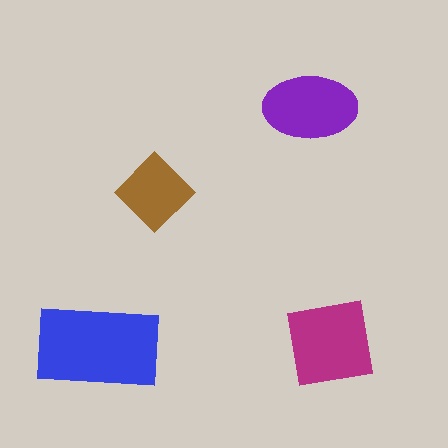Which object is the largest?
The blue rectangle.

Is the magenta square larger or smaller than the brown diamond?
Larger.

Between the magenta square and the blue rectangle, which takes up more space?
The blue rectangle.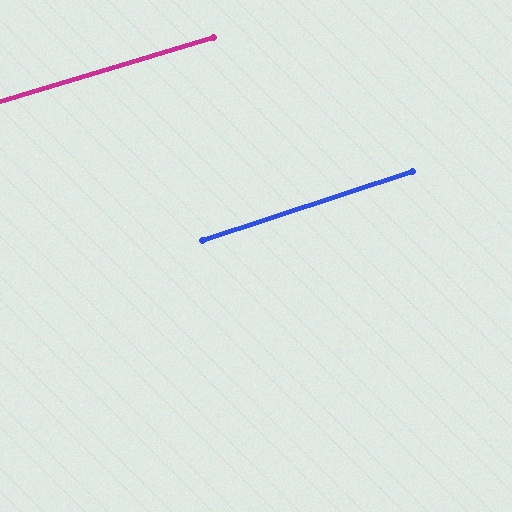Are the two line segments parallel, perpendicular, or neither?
Parallel — their directions differ by only 1.6°.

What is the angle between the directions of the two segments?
Approximately 2 degrees.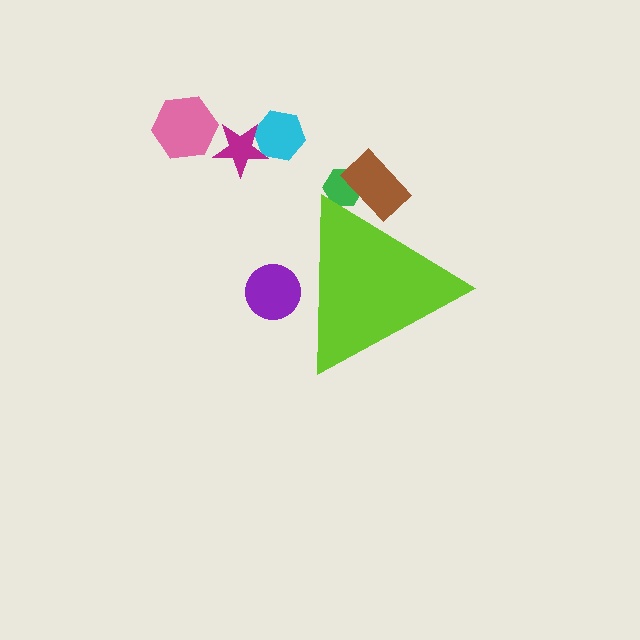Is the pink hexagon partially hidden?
No, the pink hexagon is fully visible.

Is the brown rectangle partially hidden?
Yes, the brown rectangle is partially hidden behind the lime triangle.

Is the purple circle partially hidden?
Yes, the purple circle is partially hidden behind the lime triangle.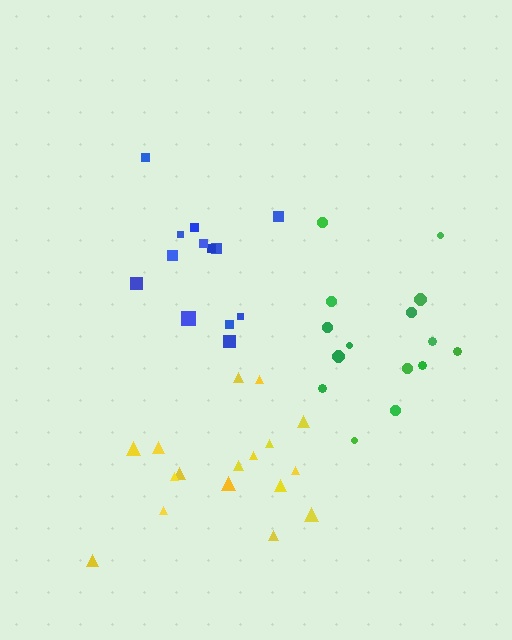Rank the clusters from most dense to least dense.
green, blue, yellow.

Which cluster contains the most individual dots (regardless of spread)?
Yellow (17).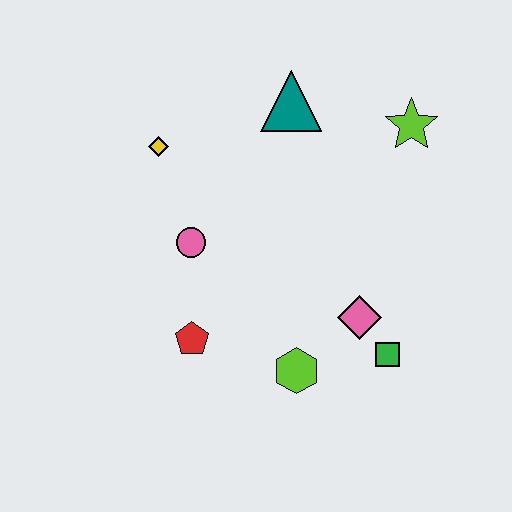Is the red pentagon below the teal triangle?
Yes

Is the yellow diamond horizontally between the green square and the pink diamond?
No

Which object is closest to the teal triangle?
The lime star is closest to the teal triangle.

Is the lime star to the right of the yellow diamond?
Yes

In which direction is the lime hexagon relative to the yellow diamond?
The lime hexagon is below the yellow diamond.